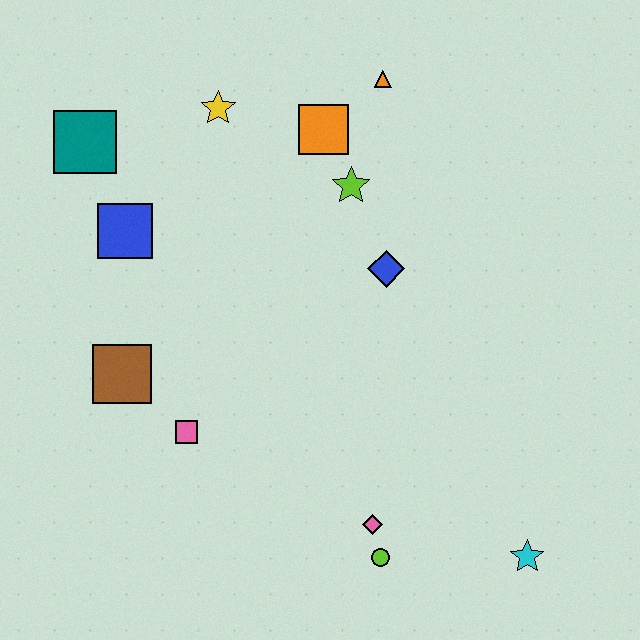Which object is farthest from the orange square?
The cyan star is farthest from the orange square.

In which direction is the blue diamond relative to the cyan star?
The blue diamond is above the cyan star.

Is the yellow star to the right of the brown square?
Yes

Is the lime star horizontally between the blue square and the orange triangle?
Yes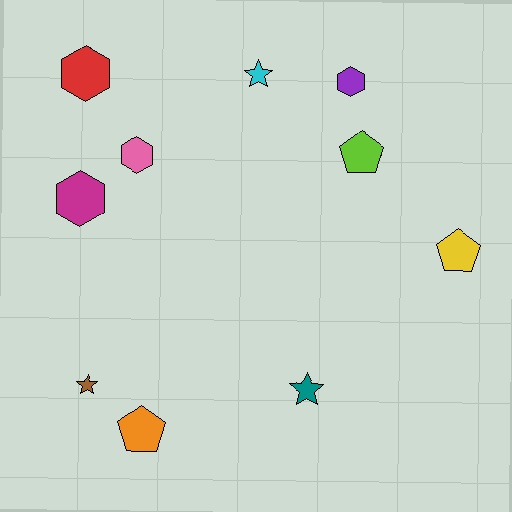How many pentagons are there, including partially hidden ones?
There are 3 pentagons.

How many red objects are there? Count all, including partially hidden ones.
There is 1 red object.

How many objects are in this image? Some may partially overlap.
There are 10 objects.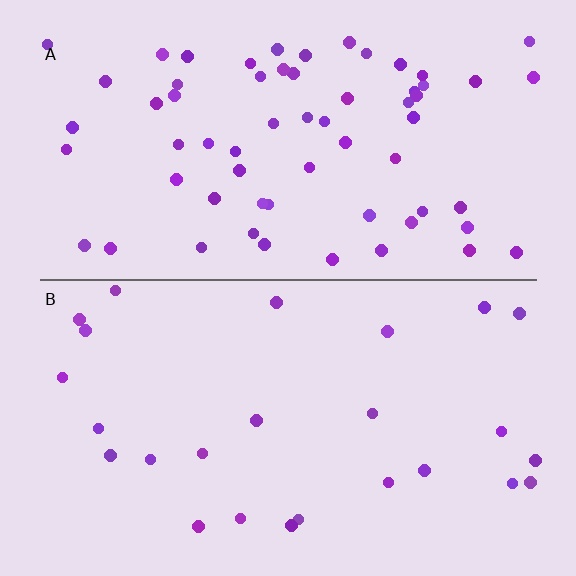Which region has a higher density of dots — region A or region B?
A (the top).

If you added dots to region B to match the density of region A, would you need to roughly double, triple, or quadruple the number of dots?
Approximately triple.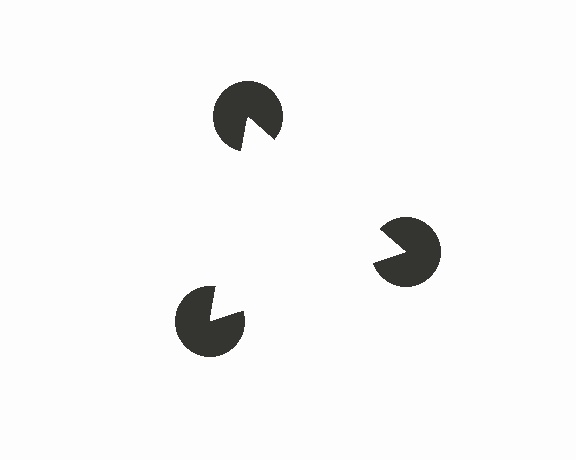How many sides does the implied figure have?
3 sides.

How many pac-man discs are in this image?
There are 3 — one at each vertex of the illusory triangle.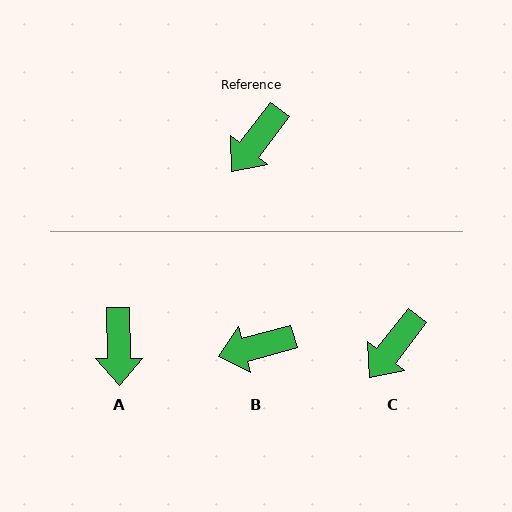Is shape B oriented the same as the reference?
No, it is off by about 37 degrees.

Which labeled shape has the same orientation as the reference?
C.